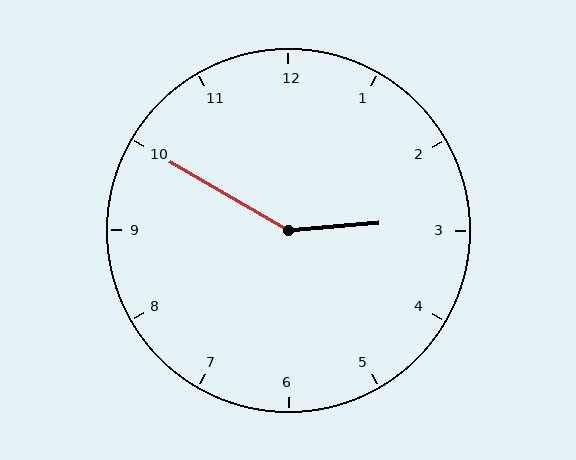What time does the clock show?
2:50.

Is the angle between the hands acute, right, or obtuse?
It is obtuse.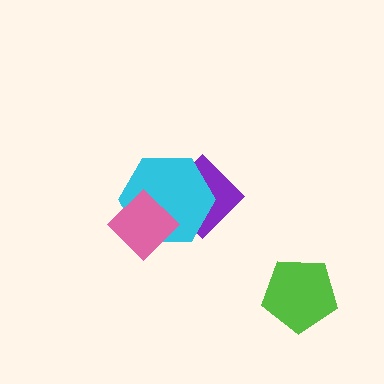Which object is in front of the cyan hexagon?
The pink diamond is in front of the cyan hexagon.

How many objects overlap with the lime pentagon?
0 objects overlap with the lime pentagon.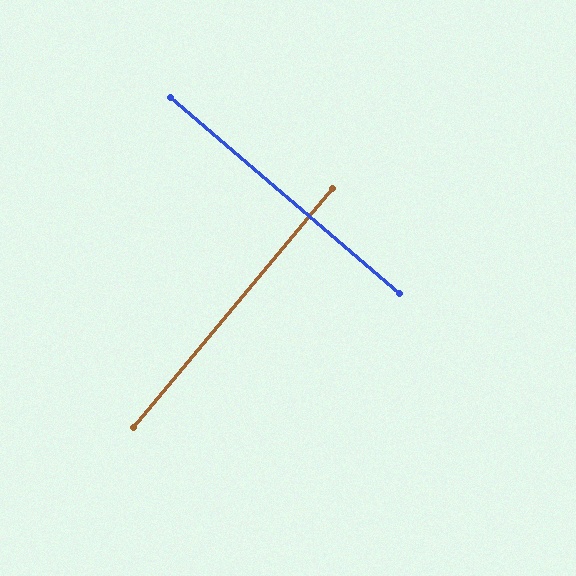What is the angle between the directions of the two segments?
Approximately 89 degrees.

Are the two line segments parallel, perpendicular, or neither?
Perpendicular — they meet at approximately 89°.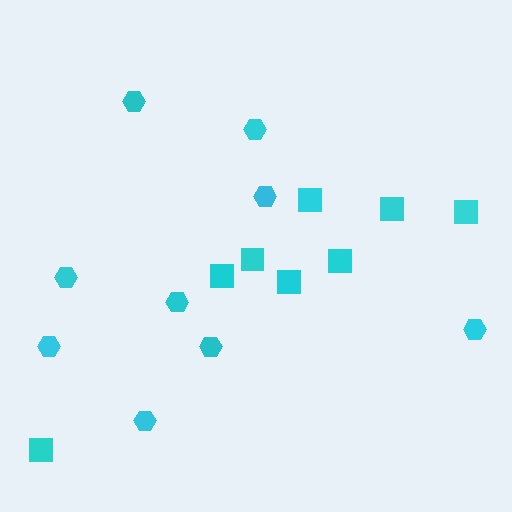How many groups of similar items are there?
There are 2 groups: one group of hexagons (9) and one group of squares (8).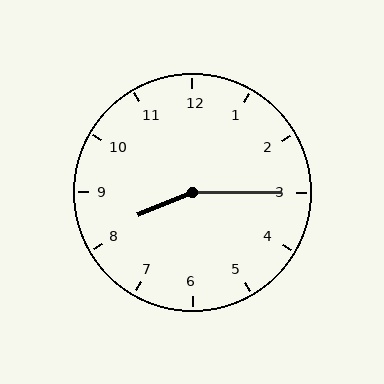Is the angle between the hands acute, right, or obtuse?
It is obtuse.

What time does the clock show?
8:15.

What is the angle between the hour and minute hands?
Approximately 158 degrees.